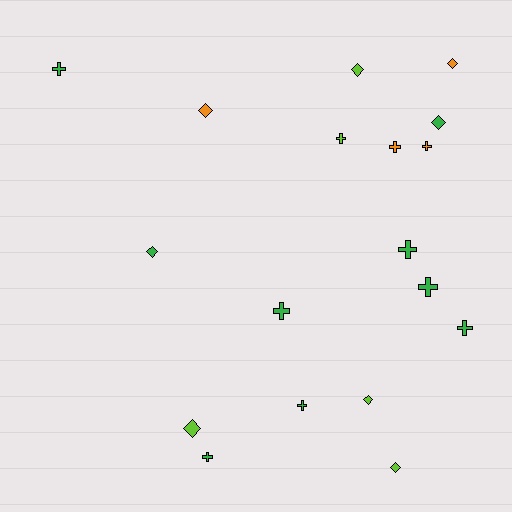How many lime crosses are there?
There is 1 lime cross.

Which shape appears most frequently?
Cross, with 10 objects.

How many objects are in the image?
There are 18 objects.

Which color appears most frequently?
Green, with 9 objects.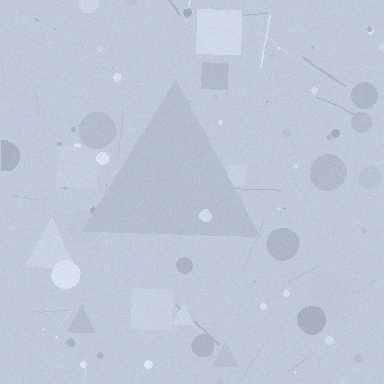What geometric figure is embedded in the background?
A triangle is embedded in the background.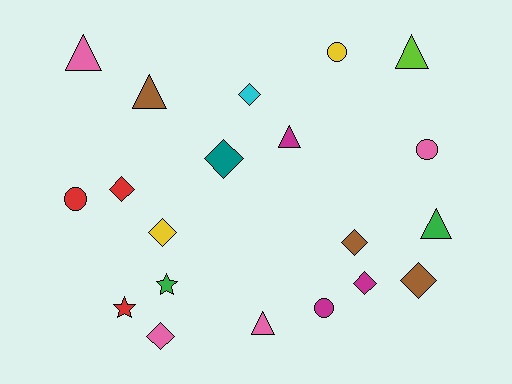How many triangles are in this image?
There are 6 triangles.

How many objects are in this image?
There are 20 objects.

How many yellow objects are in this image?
There are 2 yellow objects.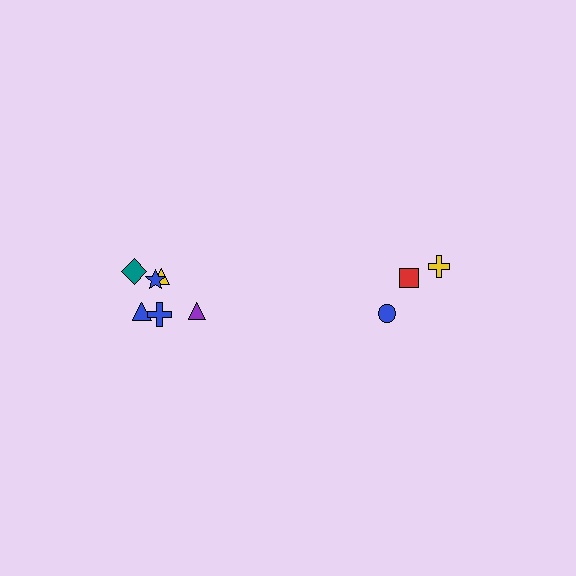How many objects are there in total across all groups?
There are 9 objects.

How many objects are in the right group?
There are 3 objects.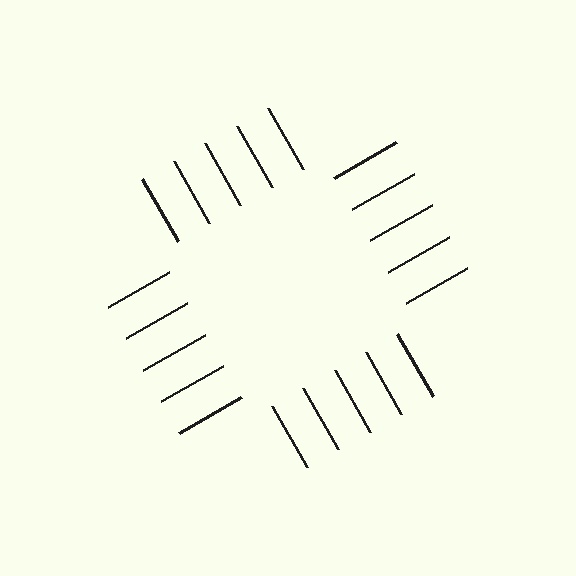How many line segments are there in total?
20 — 5 along each of the 4 edges.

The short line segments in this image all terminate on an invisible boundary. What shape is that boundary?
An illusory square — the line segments terminate on its edges but no continuous stroke is drawn.